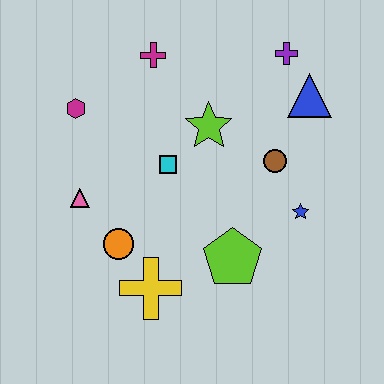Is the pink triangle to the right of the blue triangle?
No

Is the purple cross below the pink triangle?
No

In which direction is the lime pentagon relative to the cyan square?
The lime pentagon is below the cyan square.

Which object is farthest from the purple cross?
The yellow cross is farthest from the purple cross.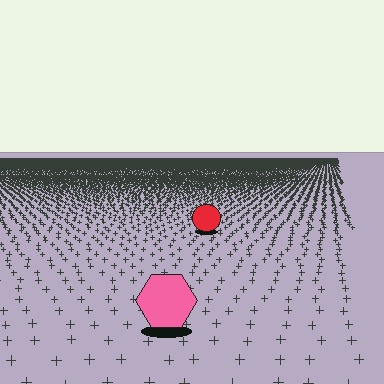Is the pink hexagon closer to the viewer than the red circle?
Yes. The pink hexagon is closer — you can tell from the texture gradient: the ground texture is coarser near it.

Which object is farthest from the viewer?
The red circle is farthest from the viewer. It appears smaller and the ground texture around it is denser.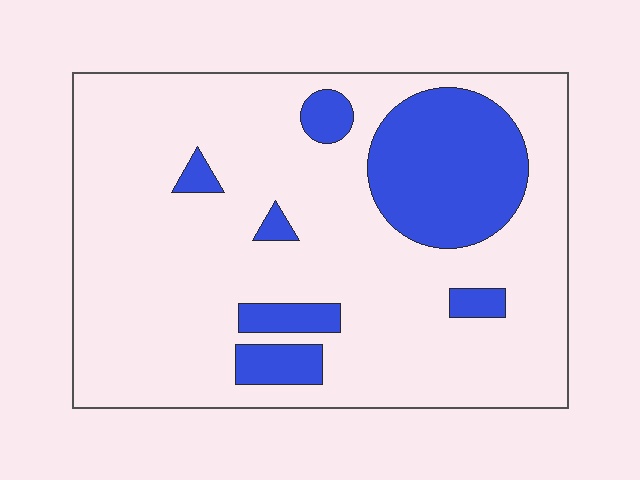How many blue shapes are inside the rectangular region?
7.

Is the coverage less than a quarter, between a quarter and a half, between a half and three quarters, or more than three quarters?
Less than a quarter.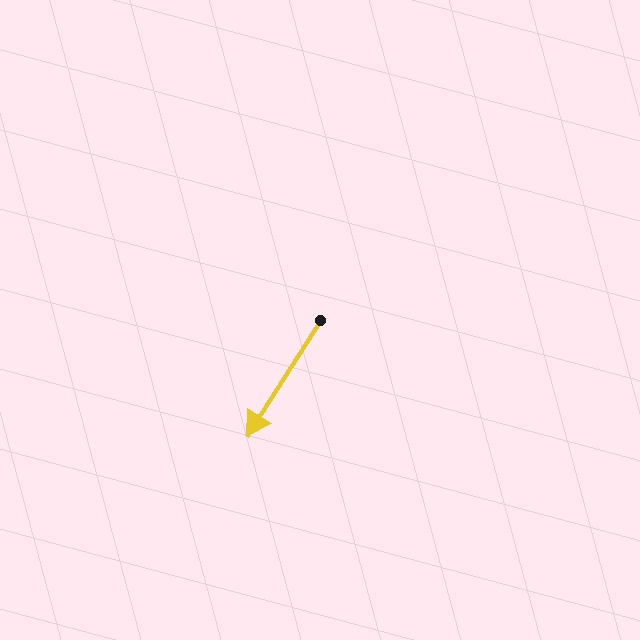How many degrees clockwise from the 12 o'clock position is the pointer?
Approximately 212 degrees.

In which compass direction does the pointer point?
Southwest.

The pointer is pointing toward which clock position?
Roughly 7 o'clock.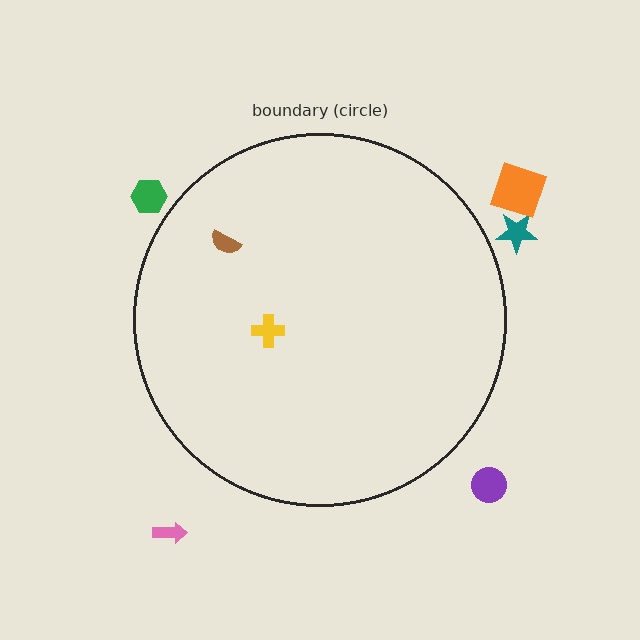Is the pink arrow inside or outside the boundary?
Outside.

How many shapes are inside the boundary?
2 inside, 5 outside.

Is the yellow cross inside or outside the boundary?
Inside.